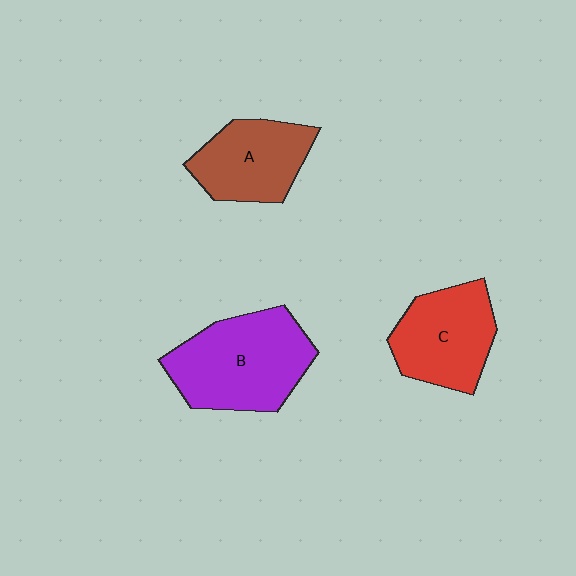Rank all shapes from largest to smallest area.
From largest to smallest: B (purple), C (red), A (brown).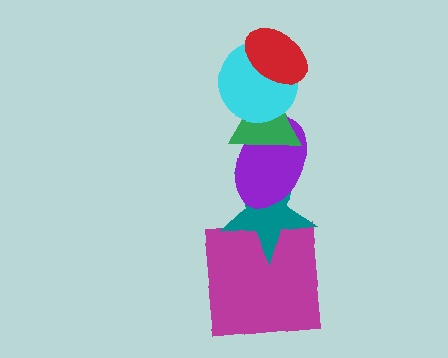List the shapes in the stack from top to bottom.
From top to bottom: the red ellipse, the cyan circle, the green triangle, the purple ellipse, the teal star, the magenta square.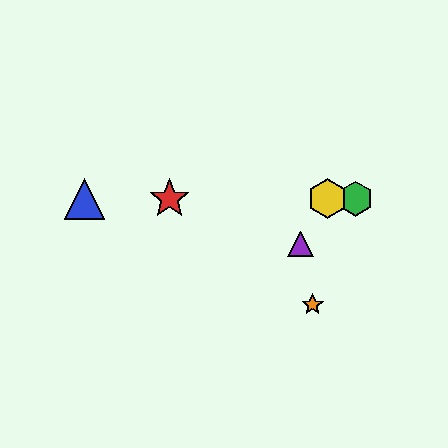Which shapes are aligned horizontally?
The red star, the blue triangle, the green hexagon, the yellow hexagon are aligned horizontally.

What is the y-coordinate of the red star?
The red star is at y≈199.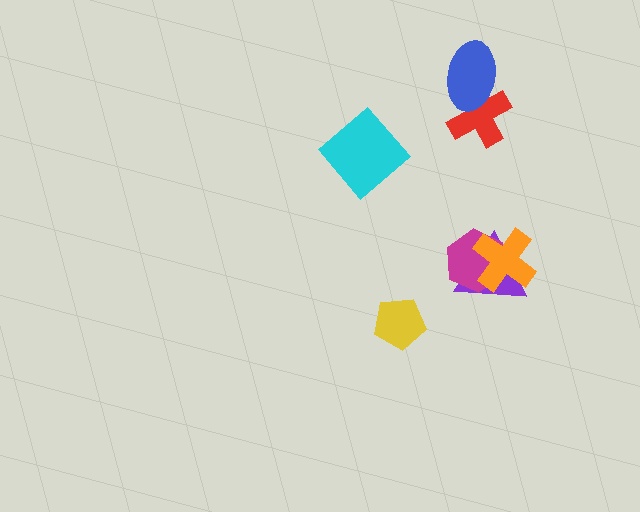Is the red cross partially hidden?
Yes, it is partially covered by another shape.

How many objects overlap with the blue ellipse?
1 object overlaps with the blue ellipse.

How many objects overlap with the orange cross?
2 objects overlap with the orange cross.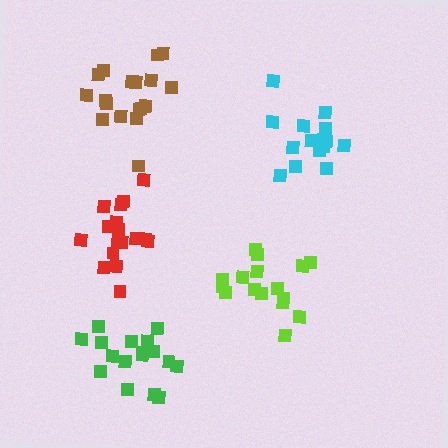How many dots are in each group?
Group 1: 18 dots, Group 2: 17 dots, Group 3: 15 dots, Group 4: 18 dots, Group 5: 16 dots (84 total).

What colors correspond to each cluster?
The clusters are colored: green, red, cyan, brown, lime.